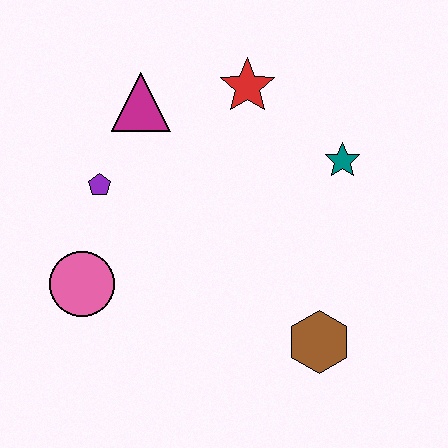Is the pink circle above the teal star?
No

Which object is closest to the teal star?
The red star is closest to the teal star.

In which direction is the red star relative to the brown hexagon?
The red star is above the brown hexagon.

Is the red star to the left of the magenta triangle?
No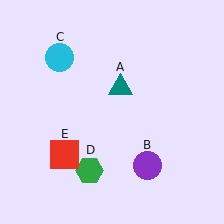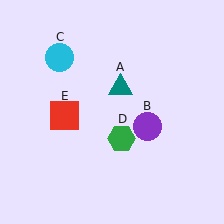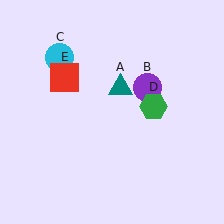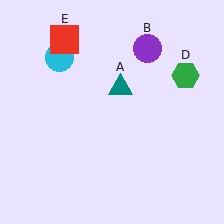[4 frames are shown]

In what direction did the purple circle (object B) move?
The purple circle (object B) moved up.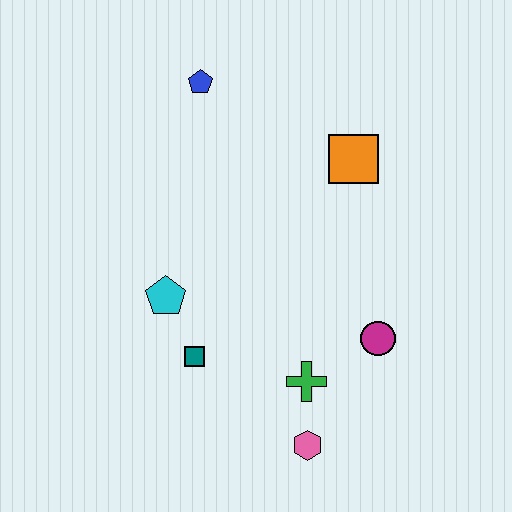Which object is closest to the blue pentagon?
The orange square is closest to the blue pentagon.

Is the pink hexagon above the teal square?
No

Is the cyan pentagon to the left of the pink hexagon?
Yes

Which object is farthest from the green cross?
The blue pentagon is farthest from the green cross.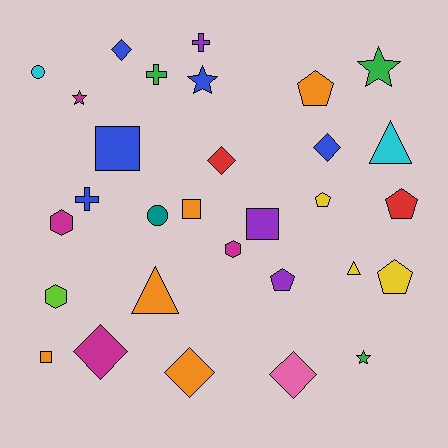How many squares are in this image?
There are 4 squares.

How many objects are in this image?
There are 30 objects.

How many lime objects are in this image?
There is 1 lime object.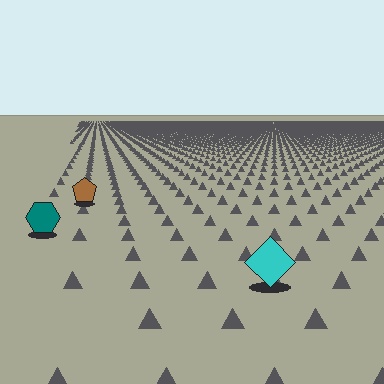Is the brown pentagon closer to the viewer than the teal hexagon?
No. The teal hexagon is closer — you can tell from the texture gradient: the ground texture is coarser near it.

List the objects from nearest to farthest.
From nearest to farthest: the cyan diamond, the teal hexagon, the brown pentagon.